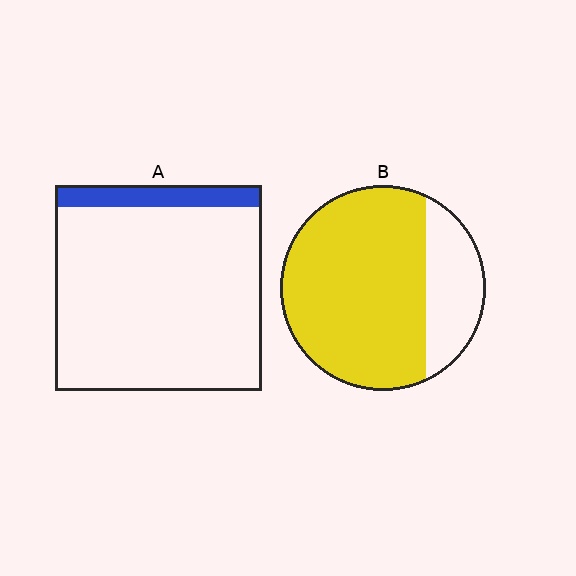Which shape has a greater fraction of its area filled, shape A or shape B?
Shape B.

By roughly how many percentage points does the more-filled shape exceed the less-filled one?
By roughly 65 percentage points (B over A).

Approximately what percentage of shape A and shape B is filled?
A is approximately 10% and B is approximately 75%.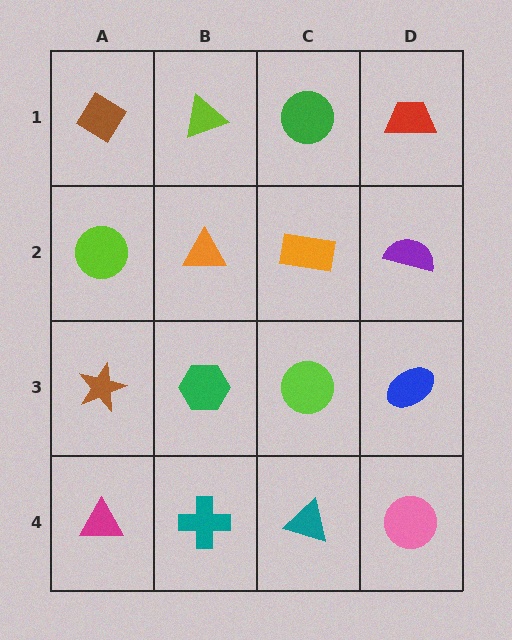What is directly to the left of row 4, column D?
A teal triangle.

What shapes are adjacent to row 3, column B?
An orange triangle (row 2, column B), a teal cross (row 4, column B), a brown star (row 3, column A), a lime circle (row 3, column C).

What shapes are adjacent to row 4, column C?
A lime circle (row 3, column C), a teal cross (row 4, column B), a pink circle (row 4, column D).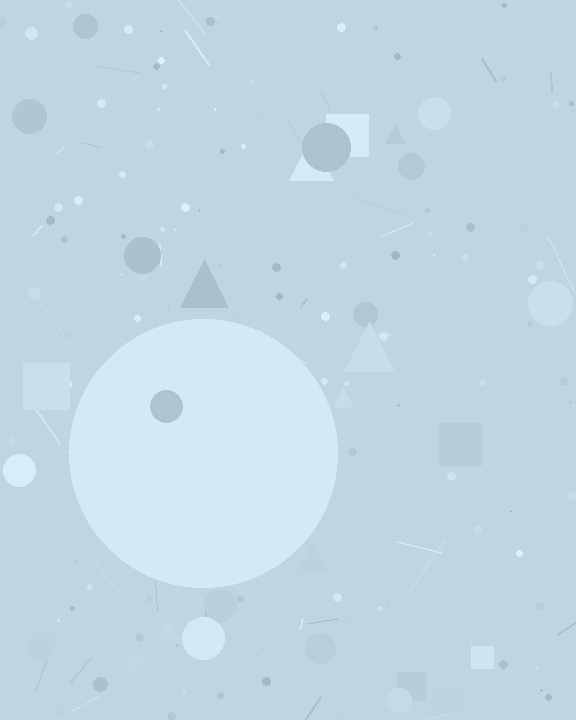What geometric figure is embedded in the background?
A circle is embedded in the background.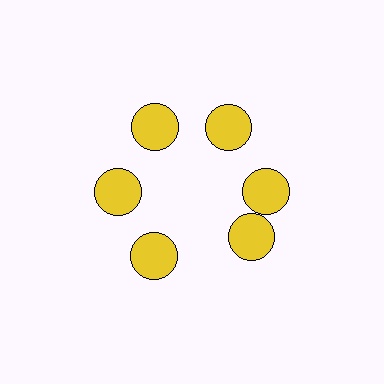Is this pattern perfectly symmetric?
No. The 6 yellow circles are arranged in a ring, but one element near the 5 o'clock position is rotated out of alignment along the ring, breaking the 6-fold rotational symmetry.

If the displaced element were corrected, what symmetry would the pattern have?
It would have 6-fold rotational symmetry — the pattern would map onto itself every 60 degrees.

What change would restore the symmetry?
The symmetry would be restored by rotating it back into even spacing with its neighbors so that all 6 circles sit at equal angles and equal distance from the center.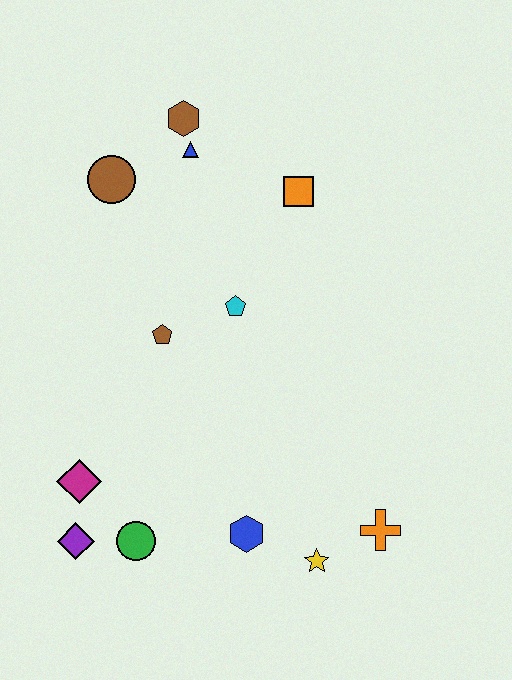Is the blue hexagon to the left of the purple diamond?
No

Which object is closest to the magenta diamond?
The purple diamond is closest to the magenta diamond.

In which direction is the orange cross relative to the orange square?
The orange cross is below the orange square.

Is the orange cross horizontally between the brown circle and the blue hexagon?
No